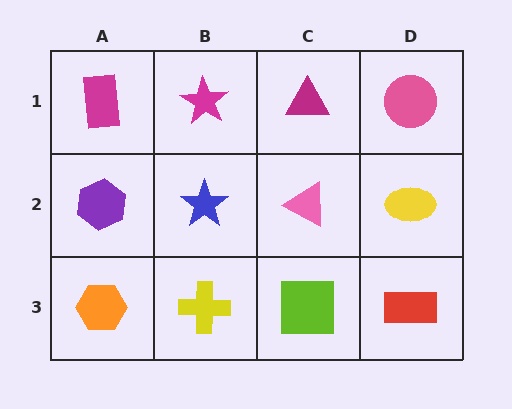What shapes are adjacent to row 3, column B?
A blue star (row 2, column B), an orange hexagon (row 3, column A), a lime square (row 3, column C).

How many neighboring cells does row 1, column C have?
3.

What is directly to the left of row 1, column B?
A magenta rectangle.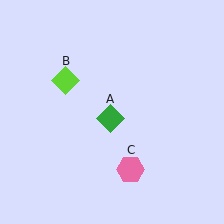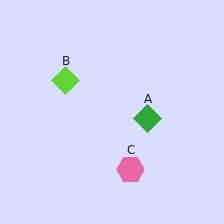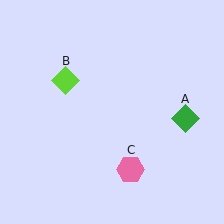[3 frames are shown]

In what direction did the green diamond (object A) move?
The green diamond (object A) moved right.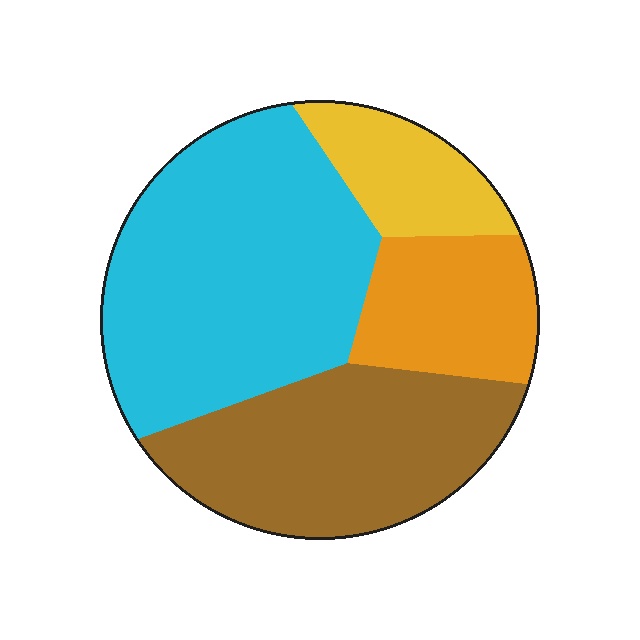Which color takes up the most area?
Cyan, at roughly 45%.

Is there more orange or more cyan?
Cyan.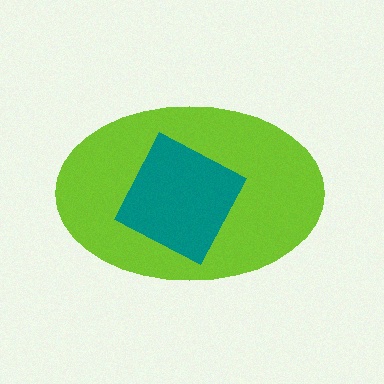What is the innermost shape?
The teal diamond.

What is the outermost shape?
The lime ellipse.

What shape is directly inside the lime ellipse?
The teal diamond.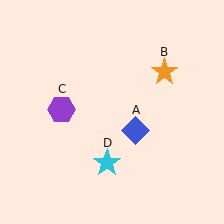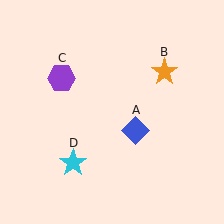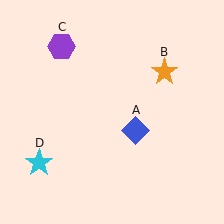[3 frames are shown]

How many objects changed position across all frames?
2 objects changed position: purple hexagon (object C), cyan star (object D).